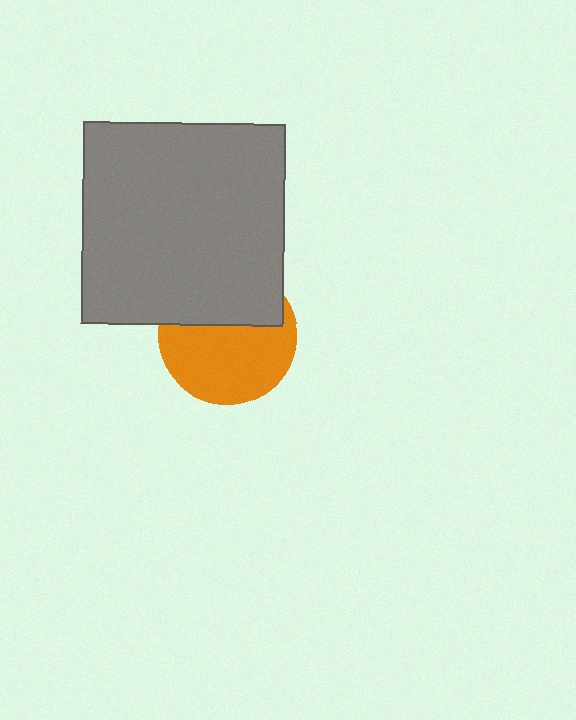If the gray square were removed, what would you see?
You would see the complete orange circle.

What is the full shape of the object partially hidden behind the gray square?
The partially hidden object is an orange circle.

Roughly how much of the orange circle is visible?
About half of it is visible (roughly 60%).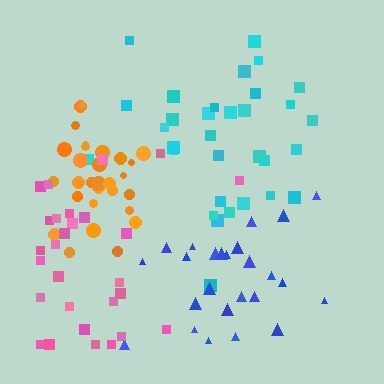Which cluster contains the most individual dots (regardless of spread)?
Cyan (32).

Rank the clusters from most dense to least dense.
orange, blue, cyan, pink.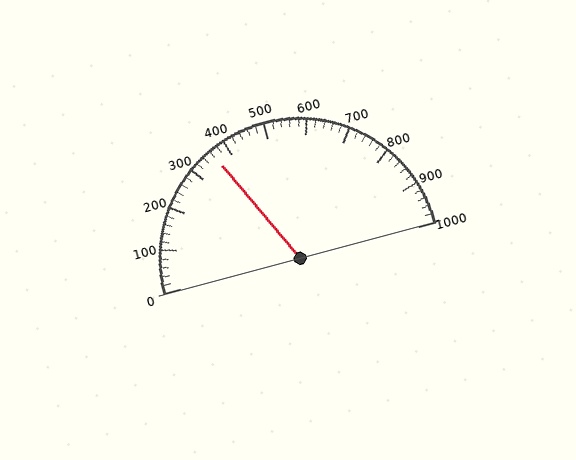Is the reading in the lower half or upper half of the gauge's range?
The reading is in the lower half of the range (0 to 1000).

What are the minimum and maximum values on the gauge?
The gauge ranges from 0 to 1000.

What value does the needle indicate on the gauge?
The needle indicates approximately 360.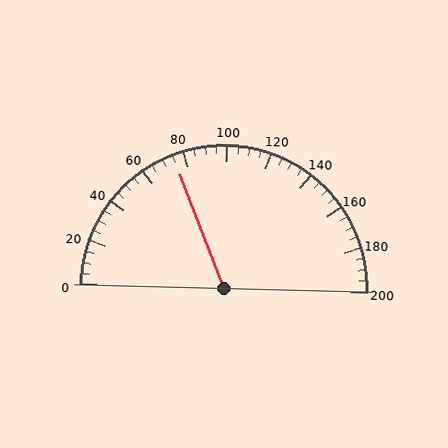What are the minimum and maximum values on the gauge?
The gauge ranges from 0 to 200.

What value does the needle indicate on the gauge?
The needle indicates approximately 75.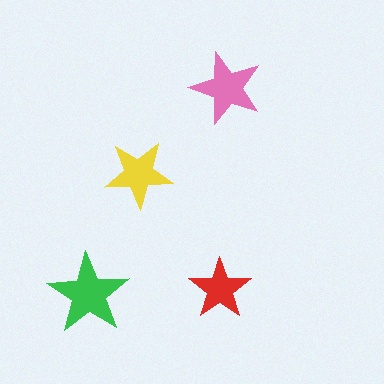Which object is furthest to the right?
The pink star is rightmost.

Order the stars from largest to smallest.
the green one, the pink one, the yellow one, the red one.